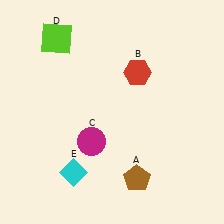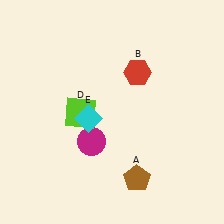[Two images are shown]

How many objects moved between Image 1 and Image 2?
2 objects moved between the two images.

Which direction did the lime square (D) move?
The lime square (D) moved down.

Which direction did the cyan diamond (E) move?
The cyan diamond (E) moved up.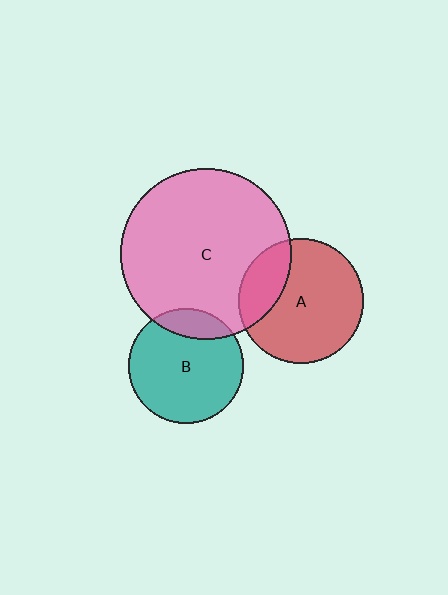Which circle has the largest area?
Circle C (pink).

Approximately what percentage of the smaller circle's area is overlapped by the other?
Approximately 25%.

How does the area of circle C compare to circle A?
Approximately 1.9 times.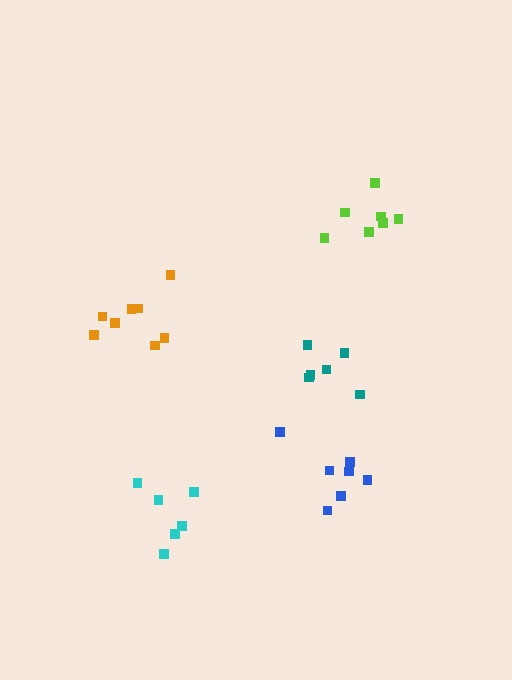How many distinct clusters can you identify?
There are 5 distinct clusters.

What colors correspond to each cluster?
The clusters are colored: blue, teal, orange, cyan, lime.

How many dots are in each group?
Group 1: 7 dots, Group 2: 6 dots, Group 3: 8 dots, Group 4: 6 dots, Group 5: 7 dots (34 total).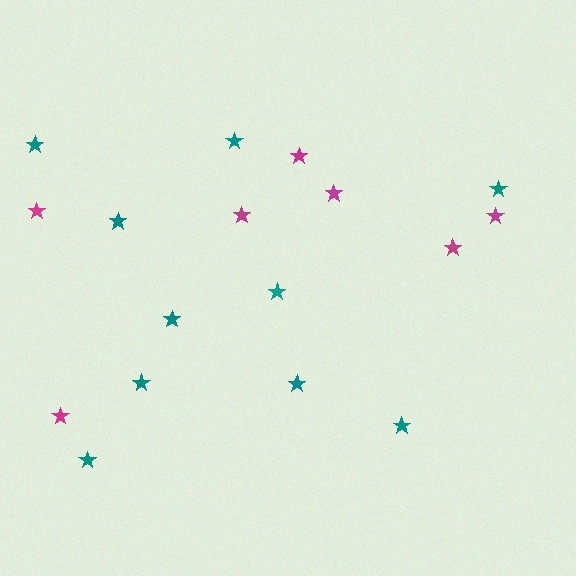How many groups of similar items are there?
There are 2 groups: one group of magenta stars (7) and one group of teal stars (10).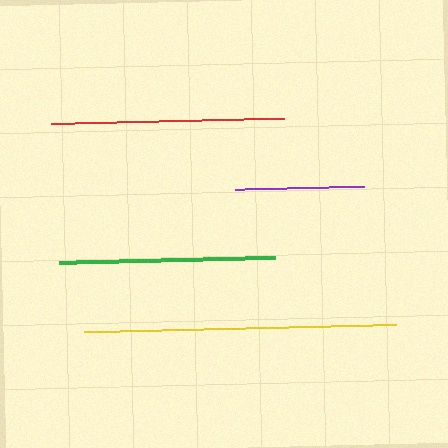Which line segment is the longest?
The yellow line is the longest at approximately 313 pixels.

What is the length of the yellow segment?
The yellow segment is approximately 313 pixels long.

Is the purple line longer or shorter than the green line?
The green line is longer than the purple line.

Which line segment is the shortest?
The purple line is the shortest at approximately 129 pixels.